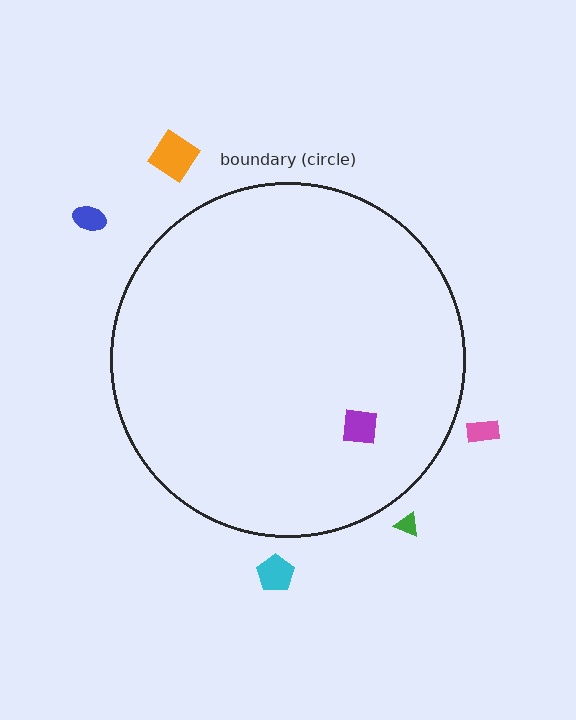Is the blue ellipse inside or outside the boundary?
Outside.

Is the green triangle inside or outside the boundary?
Outside.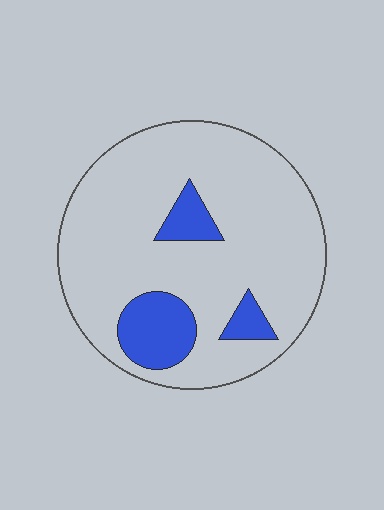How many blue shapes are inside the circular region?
3.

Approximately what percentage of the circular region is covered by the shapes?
Approximately 15%.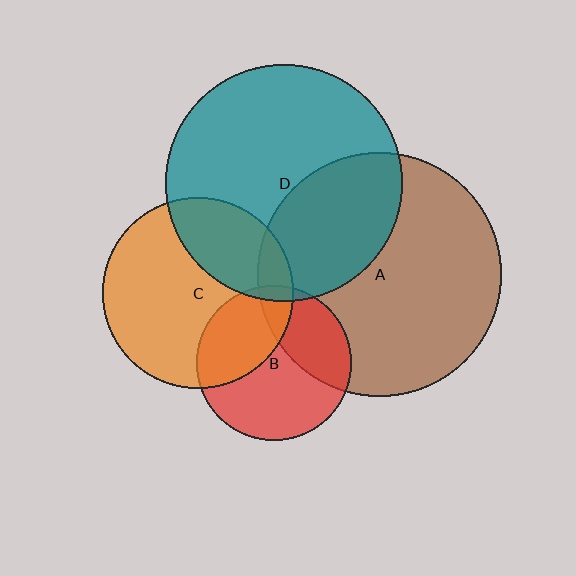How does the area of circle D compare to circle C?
Approximately 1.5 times.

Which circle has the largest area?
Circle A (brown).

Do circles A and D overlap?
Yes.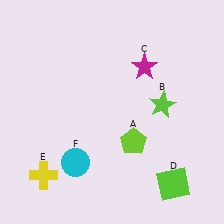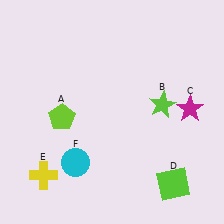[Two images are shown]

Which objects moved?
The objects that moved are: the lime pentagon (A), the magenta star (C).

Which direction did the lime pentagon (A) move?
The lime pentagon (A) moved left.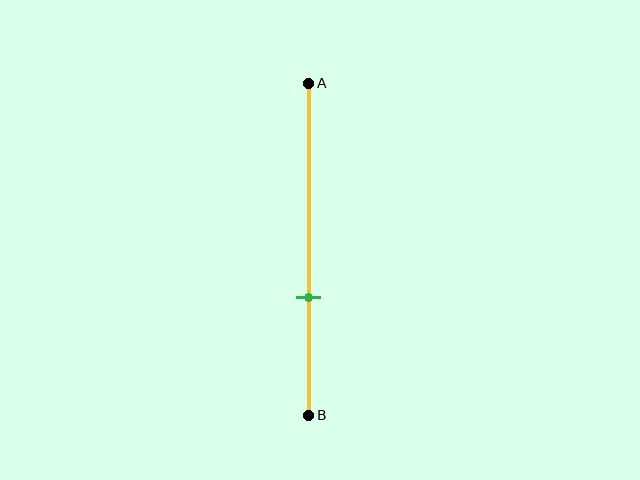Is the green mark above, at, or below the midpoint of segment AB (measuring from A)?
The green mark is below the midpoint of segment AB.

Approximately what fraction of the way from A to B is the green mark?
The green mark is approximately 65% of the way from A to B.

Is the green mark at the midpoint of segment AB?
No, the mark is at about 65% from A, not at the 50% midpoint.